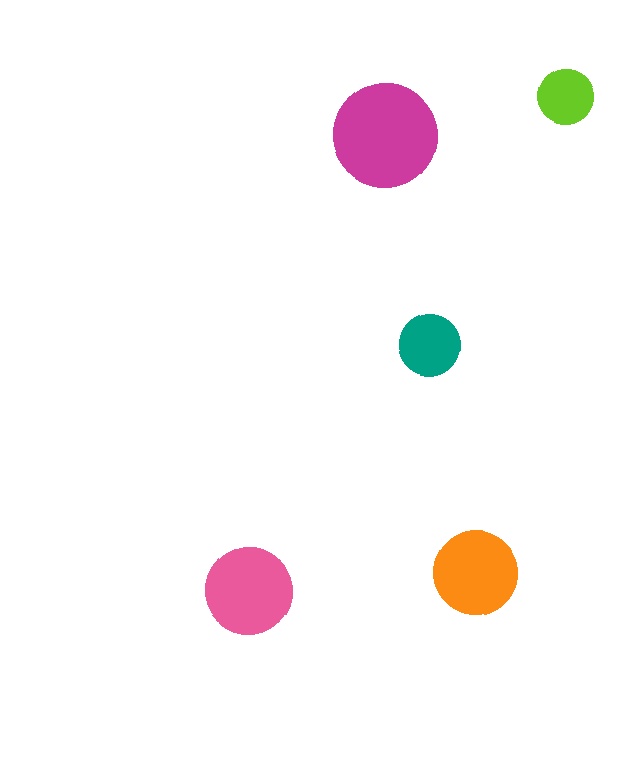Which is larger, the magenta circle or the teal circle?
The magenta one.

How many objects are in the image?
There are 5 objects in the image.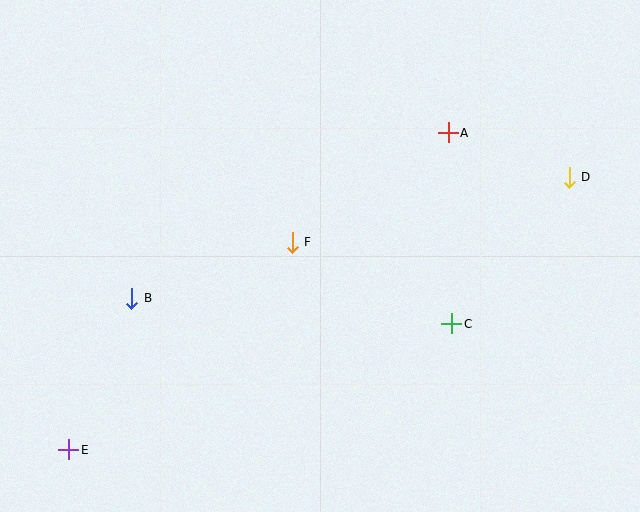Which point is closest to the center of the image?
Point F at (292, 242) is closest to the center.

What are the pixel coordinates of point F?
Point F is at (292, 242).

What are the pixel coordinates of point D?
Point D is at (569, 177).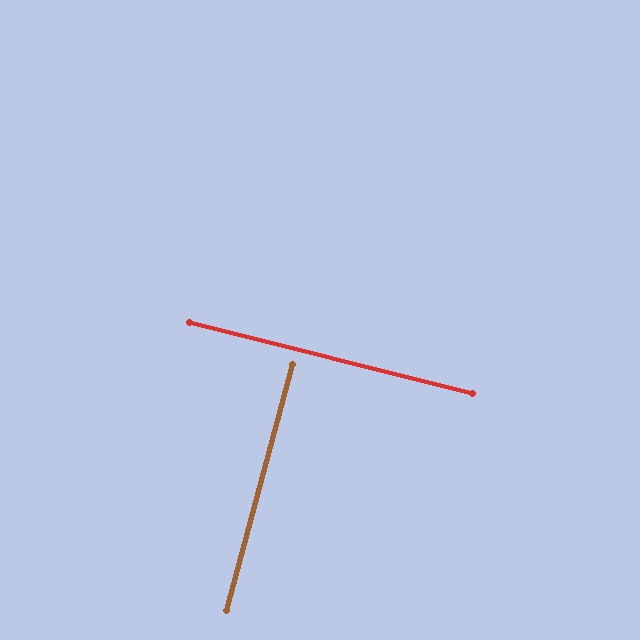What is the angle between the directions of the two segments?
Approximately 89 degrees.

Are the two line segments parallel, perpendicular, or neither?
Perpendicular — they meet at approximately 89°.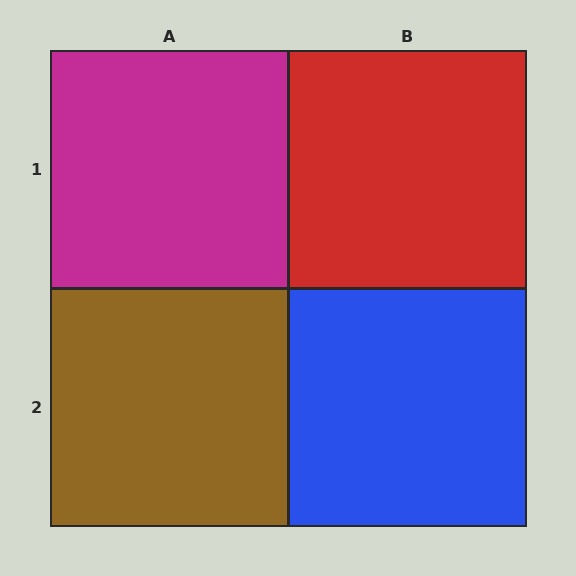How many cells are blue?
1 cell is blue.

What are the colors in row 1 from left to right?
Magenta, red.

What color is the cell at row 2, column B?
Blue.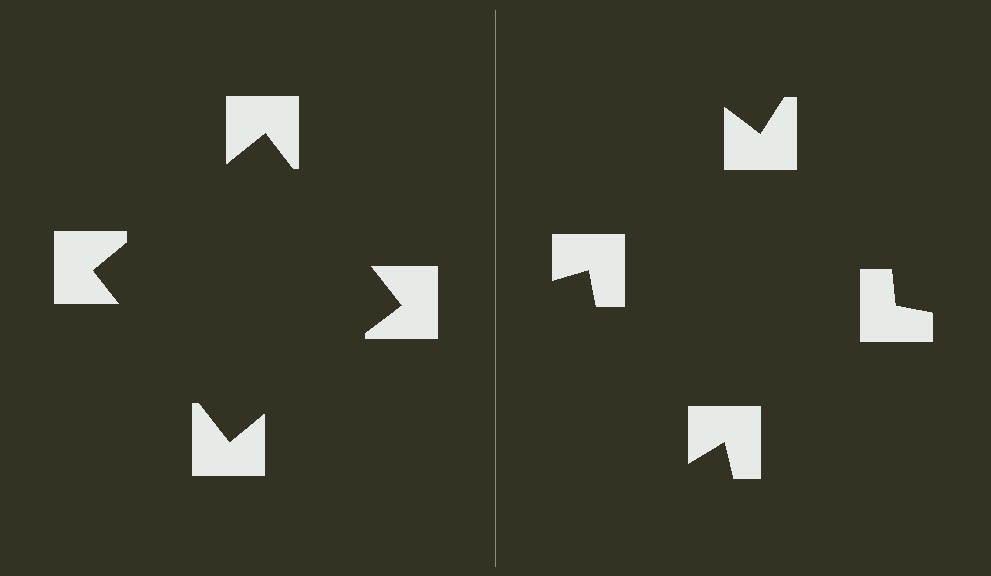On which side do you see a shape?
An illusory square appears on the left side. On the right side the wedge cuts are rotated, so no coherent shape forms.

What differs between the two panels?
The notched squares are positioned identically on both sides; only the wedge orientations differ. On the left they align to a square; on the right they are misaligned.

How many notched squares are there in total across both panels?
8 — 4 on each side.